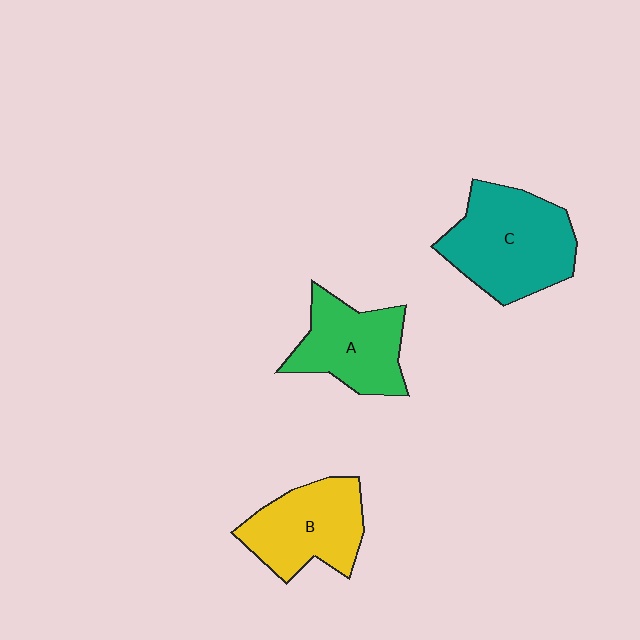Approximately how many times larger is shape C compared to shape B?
Approximately 1.3 times.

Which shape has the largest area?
Shape C (teal).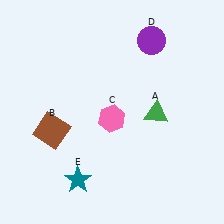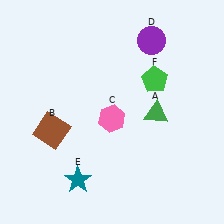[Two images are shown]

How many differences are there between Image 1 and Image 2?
There is 1 difference between the two images.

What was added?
A green pentagon (F) was added in Image 2.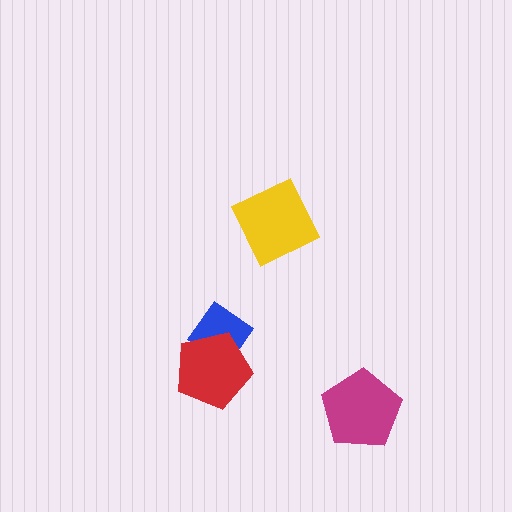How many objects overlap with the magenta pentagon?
0 objects overlap with the magenta pentagon.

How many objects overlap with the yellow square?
0 objects overlap with the yellow square.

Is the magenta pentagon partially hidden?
No, no other shape covers it.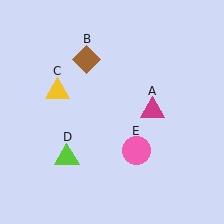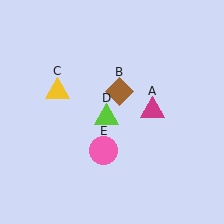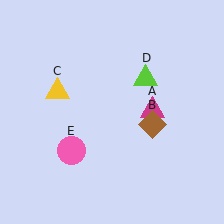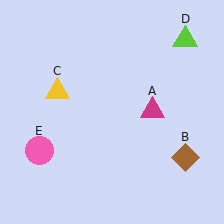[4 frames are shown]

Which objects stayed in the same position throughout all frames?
Magenta triangle (object A) and yellow triangle (object C) remained stationary.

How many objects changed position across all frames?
3 objects changed position: brown diamond (object B), lime triangle (object D), pink circle (object E).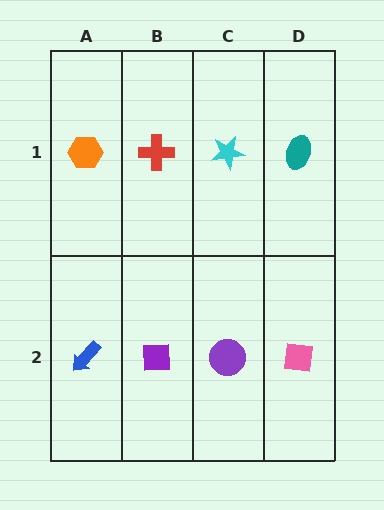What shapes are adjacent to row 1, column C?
A purple circle (row 2, column C), a red cross (row 1, column B), a teal ellipse (row 1, column D).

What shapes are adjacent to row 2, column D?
A teal ellipse (row 1, column D), a purple circle (row 2, column C).